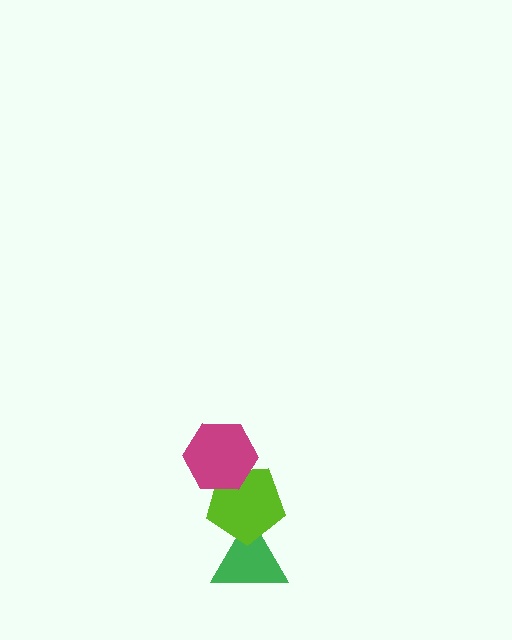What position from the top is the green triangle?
The green triangle is 3rd from the top.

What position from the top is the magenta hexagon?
The magenta hexagon is 1st from the top.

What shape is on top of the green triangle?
The lime pentagon is on top of the green triangle.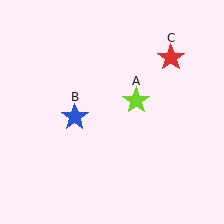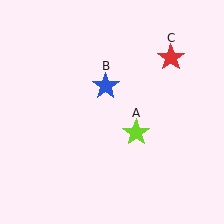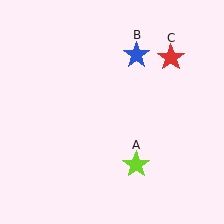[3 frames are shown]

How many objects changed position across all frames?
2 objects changed position: lime star (object A), blue star (object B).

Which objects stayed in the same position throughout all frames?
Red star (object C) remained stationary.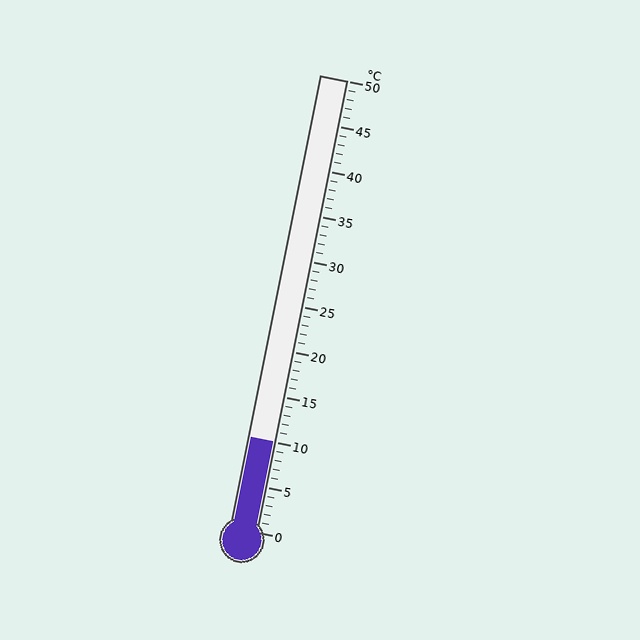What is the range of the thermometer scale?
The thermometer scale ranges from 0°C to 50°C.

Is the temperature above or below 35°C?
The temperature is below 35°C.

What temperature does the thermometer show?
The thermometer shows approximately 10°C.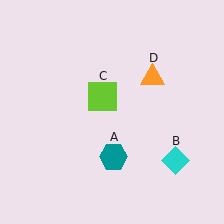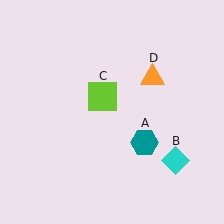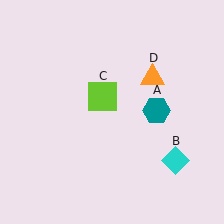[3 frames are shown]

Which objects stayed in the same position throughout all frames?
Cyan diamond (object B) and lime square (object C) and orange triangle (object D) remained stationary.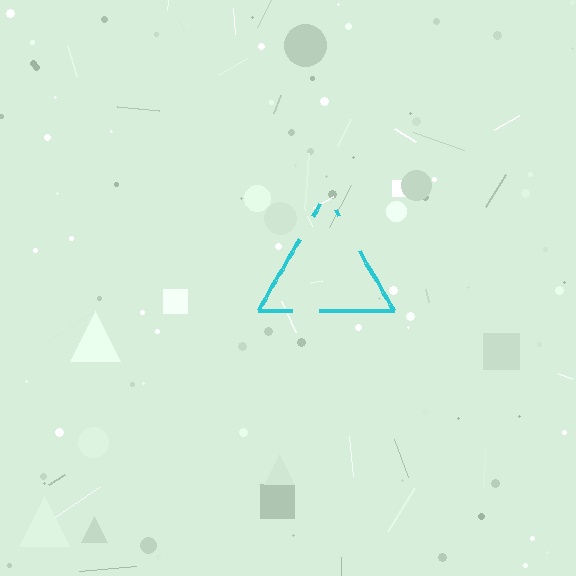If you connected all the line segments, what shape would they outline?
They would outline a triangle.